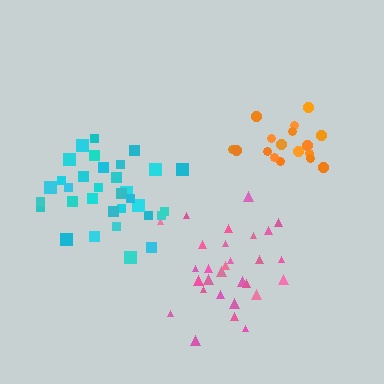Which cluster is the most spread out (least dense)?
Cyan.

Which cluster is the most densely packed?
Orange.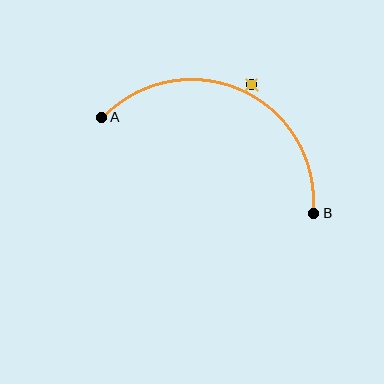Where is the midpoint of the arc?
The arc midpoint is the point on the curve farthest from the straight line joining A and B. It sits above that line.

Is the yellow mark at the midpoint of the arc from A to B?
No — the yellow mark does not lie on the arc at all. It sits slightly outside the curve.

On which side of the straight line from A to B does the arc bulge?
The arc bulges above the straight line connecting A and B.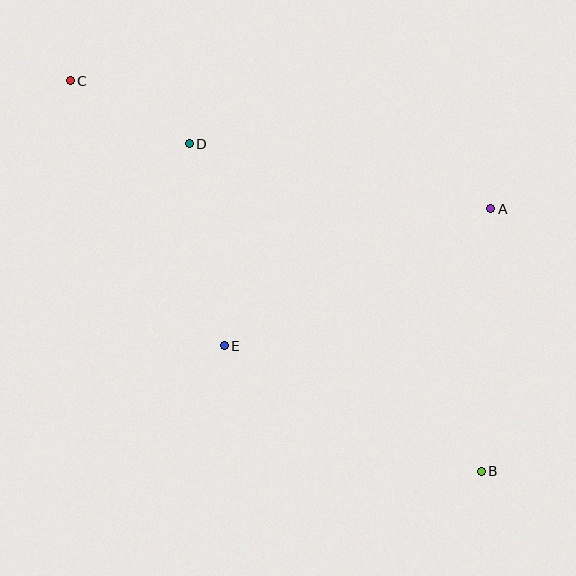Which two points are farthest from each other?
Points B and C are farthest from each other.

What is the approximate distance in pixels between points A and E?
The distance between A and E is approximately 300 pixels.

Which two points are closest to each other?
Points C and D are closest to each other.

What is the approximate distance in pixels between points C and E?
The distance between C and E is approximately 306 pixels.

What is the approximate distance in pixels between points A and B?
The distance between A and B is approximately 263 pixels.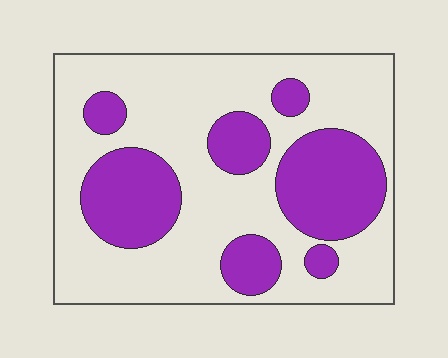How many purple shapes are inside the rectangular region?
7.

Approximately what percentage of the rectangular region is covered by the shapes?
Approximately 30%.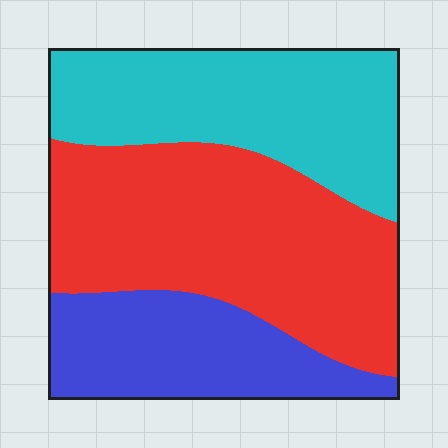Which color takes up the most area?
Red, at roughly 45%.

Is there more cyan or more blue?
Cyan.